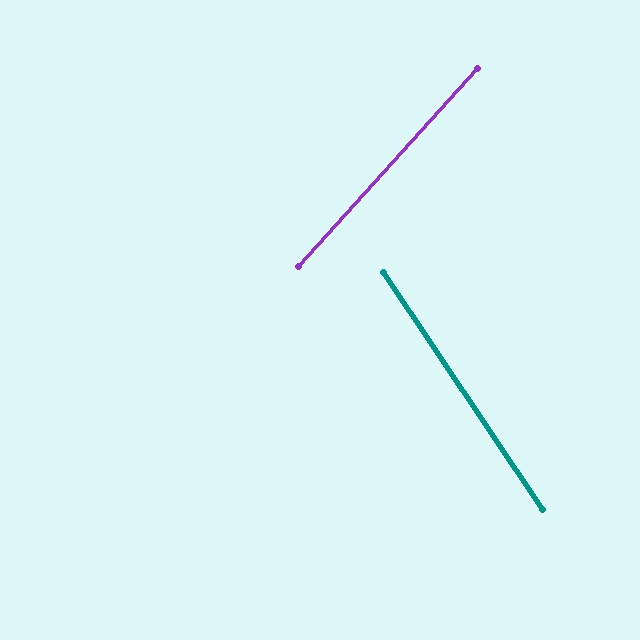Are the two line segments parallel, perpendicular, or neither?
Neither parallel nor perpendicular — they differ by about 76°.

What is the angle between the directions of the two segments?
Approximately 76 degrees.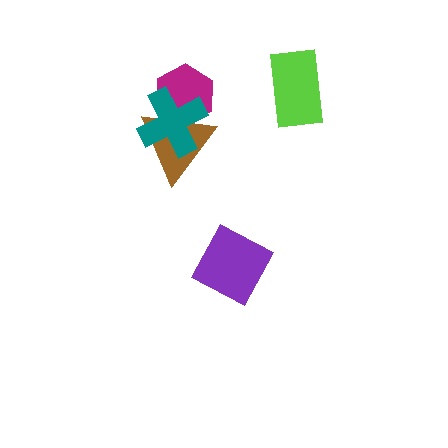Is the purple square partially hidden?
No, no other shape covers it.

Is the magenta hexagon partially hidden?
Yes, it is partially covered by another shape.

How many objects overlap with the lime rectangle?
0 objects overlap with the lime rectangle.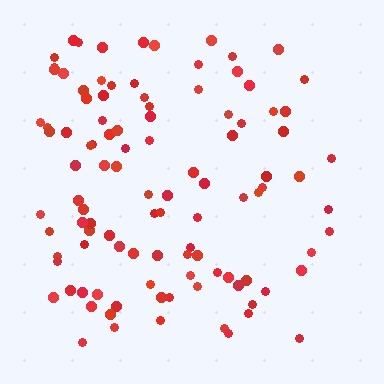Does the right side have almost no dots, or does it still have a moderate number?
Still a moderate number, just noticeably fewer than the left.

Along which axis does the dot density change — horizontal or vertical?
Horizontal.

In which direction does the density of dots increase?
From right to left, with the left side densest.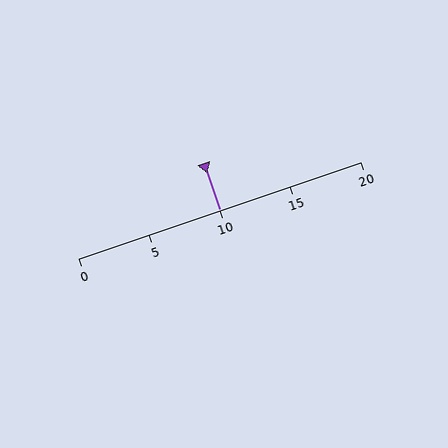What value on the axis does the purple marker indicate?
The marker indicates approximately 10.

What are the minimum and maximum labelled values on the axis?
The axis runs from 0 to 20.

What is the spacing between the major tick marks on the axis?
The major ticks are spaced 5 apart.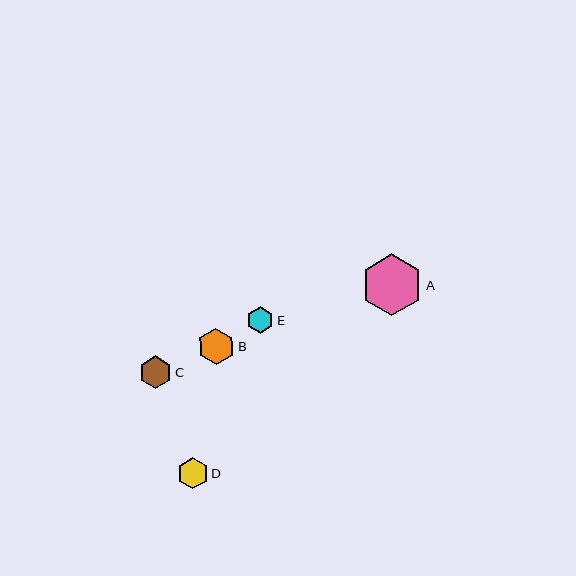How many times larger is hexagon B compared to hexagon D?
Hexagon B is approximately 1.2 times the size of hexagon D.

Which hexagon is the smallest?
Hexagon E is the smallest with a size of approximately 27 pixels.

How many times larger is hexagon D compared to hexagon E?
Hexagon D is approximately 1.2 times the size of hexagon E.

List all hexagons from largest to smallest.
From largest to smallest: A, B, C, D, E.